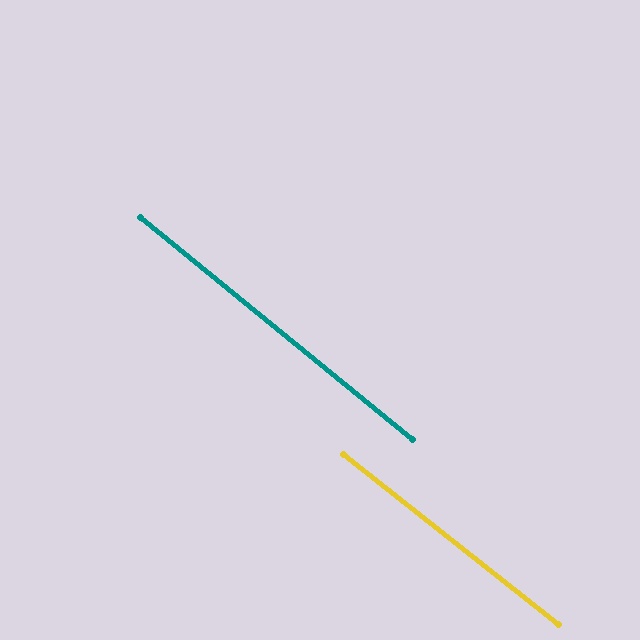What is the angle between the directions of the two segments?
Approximately 1 degree.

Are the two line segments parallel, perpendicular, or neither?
Parallel — their directions differ by only 0.8°.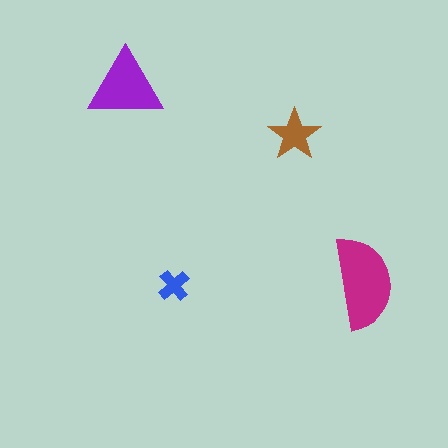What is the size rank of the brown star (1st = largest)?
3rd.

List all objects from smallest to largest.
The blue cross, the brown star, the purple triangle, the magenta semicircle.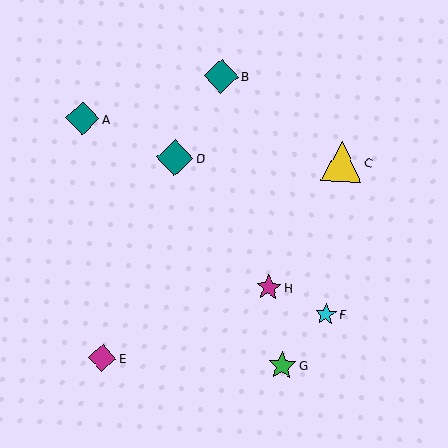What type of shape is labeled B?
Shape B is a teal diamond.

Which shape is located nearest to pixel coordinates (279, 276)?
The magenta star (labeled H) at (269, 288) is nearest to that location.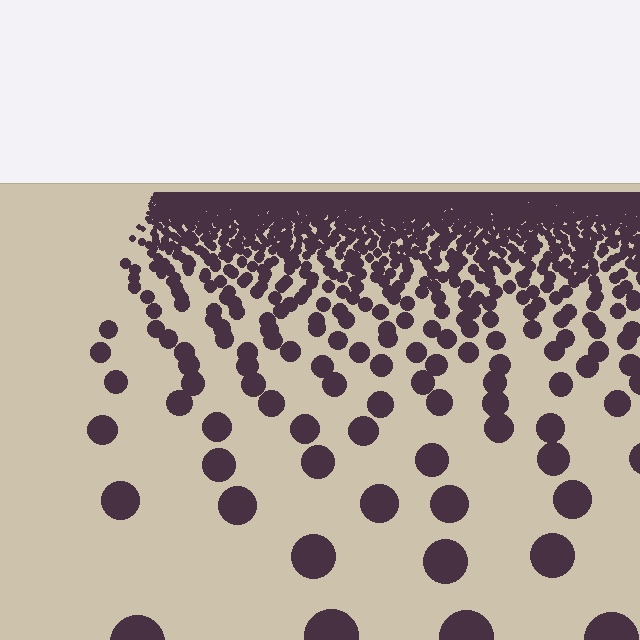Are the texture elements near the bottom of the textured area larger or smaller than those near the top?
Larger. Near the bottom, elements are closer to the viewer and appear at a bigger on-screen size.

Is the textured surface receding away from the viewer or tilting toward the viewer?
The surface is receding away from the viewer. Texture elements get smaller and denser toward the top.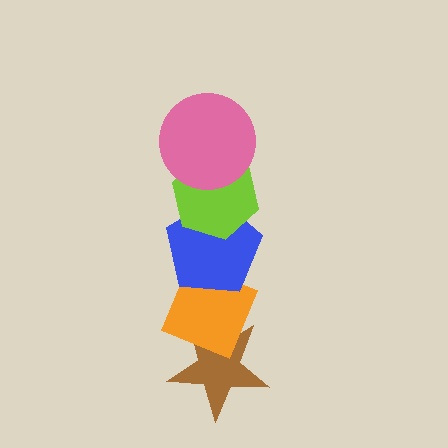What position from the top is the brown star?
The brown star is 5th from the top.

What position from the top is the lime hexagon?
The lime hexagon is 2nd from the top.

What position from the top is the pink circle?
The pink circle is 1st from the top.